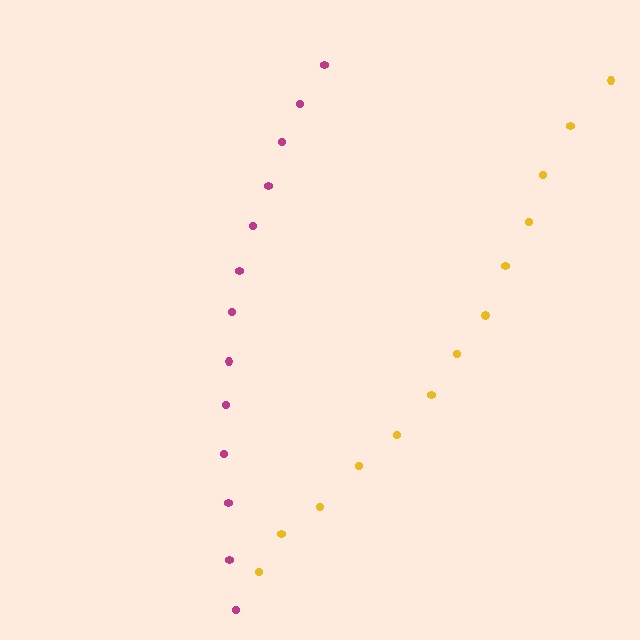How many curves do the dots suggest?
There are 2 distinct paths.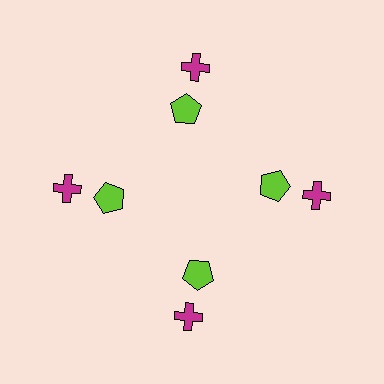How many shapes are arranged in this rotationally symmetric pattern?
There are 8 shapes, arranged in 4 groups of 2.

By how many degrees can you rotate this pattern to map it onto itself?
The pattern maps onto itself every 90 degrees of rotation.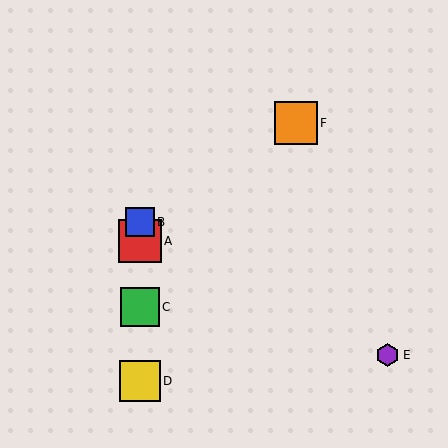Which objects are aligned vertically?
Objects A, B, C, D are aligned vertically.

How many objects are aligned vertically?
4 objects (A, B, C, D) are aligned vertically.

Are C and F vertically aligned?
No, C is at x≈140 and F is at x≈296.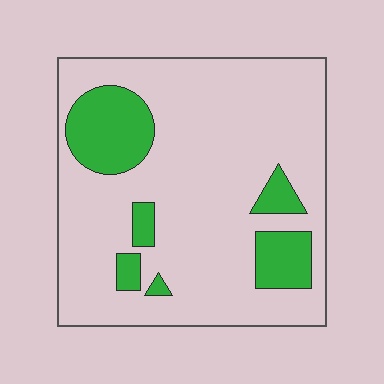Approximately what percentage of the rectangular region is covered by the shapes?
Approximately 20%.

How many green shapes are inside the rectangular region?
6.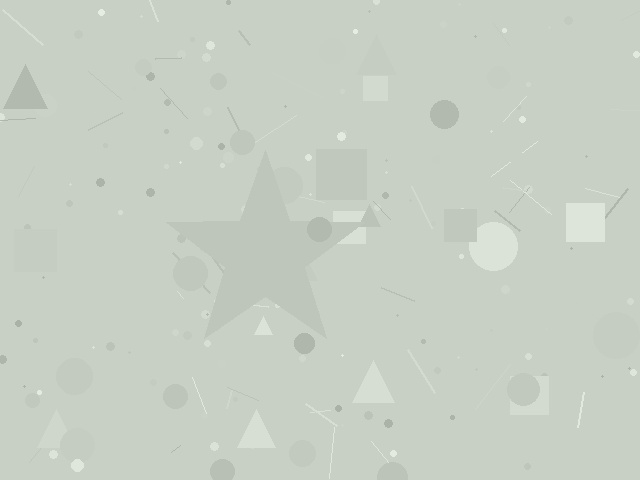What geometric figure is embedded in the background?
A star is embedded in the background.